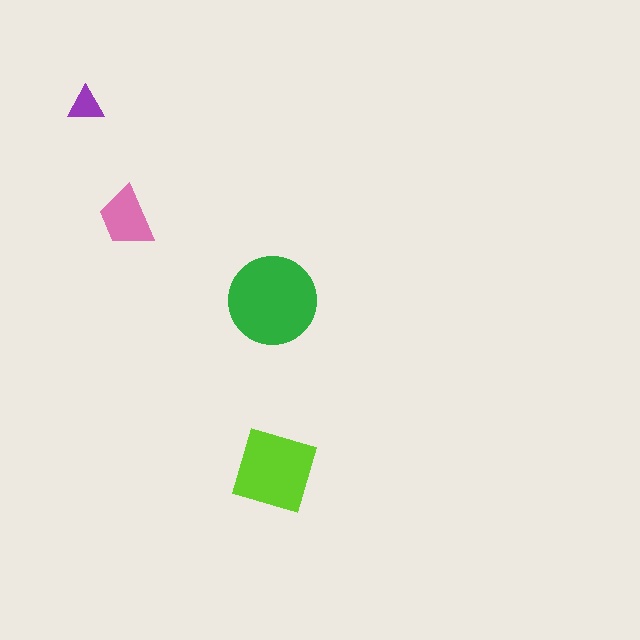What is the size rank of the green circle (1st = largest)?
1st.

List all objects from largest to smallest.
The green circle, the lime diamond, the pink trapezoid, the purple triangle.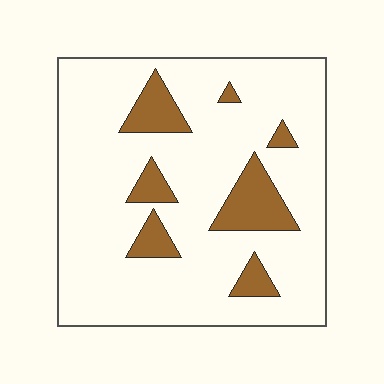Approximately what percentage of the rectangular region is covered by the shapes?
Approximately 15%.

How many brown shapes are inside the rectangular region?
7.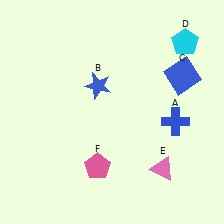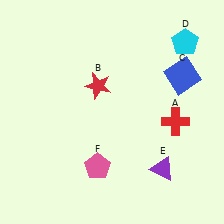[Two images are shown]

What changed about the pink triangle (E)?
In Image 1, E is pink. In Image 2, it changed to purple.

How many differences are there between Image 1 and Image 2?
There are 3 differences between the two images.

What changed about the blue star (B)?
In Image 1, B is blue. In Image 2, it changed to red.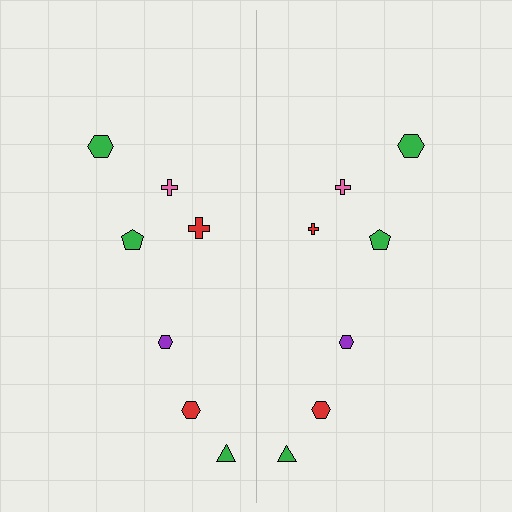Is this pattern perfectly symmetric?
No, the pattern is not perfectly symmetric. The red cross on the right side has a different size than its mirror counterpart.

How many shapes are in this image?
There are 14 shapes in this image.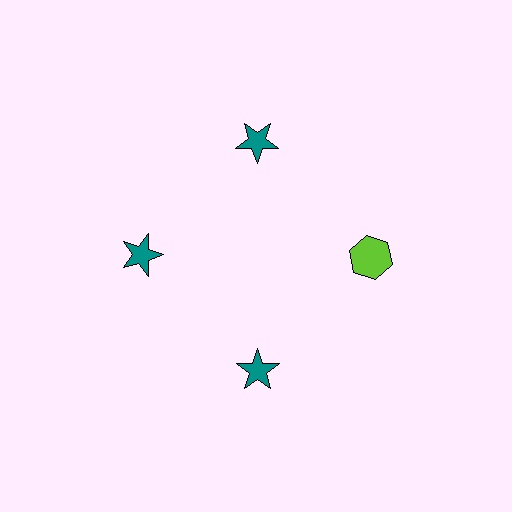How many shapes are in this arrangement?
There are 4 shapes arranged in a ring pattern.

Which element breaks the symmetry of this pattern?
The lime hexagon at roughly the 3 o'clock position breaks the symmetry. All other shapes are teal stars.